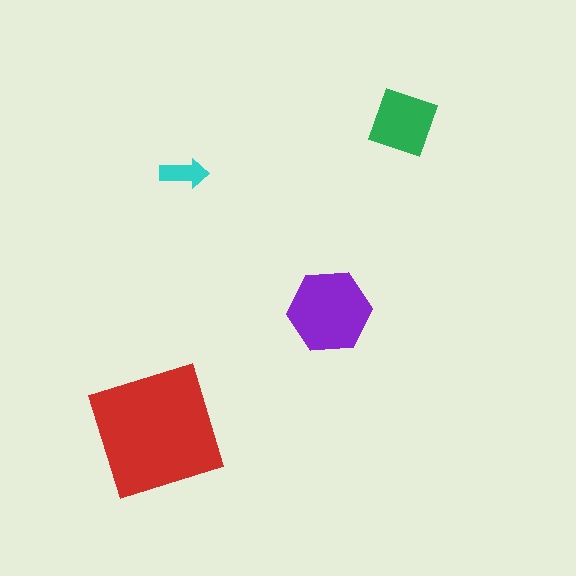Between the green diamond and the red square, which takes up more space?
The red square.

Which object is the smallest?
The cyan arrow.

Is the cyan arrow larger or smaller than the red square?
Smaller.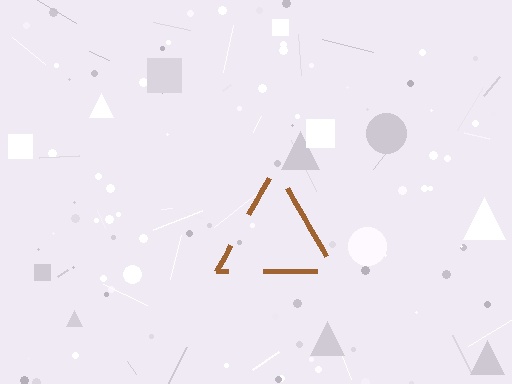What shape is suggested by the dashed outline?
The dashed outline suggests a triangle.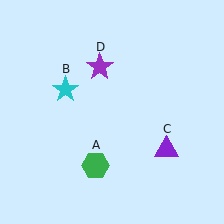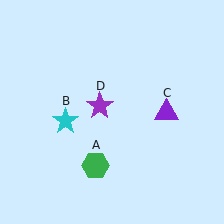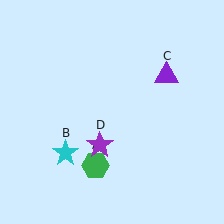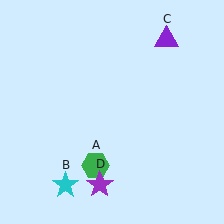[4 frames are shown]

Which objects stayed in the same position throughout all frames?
Green hexagon (object A) remained stationary.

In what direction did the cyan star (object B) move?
The cyan star (object B) moved down.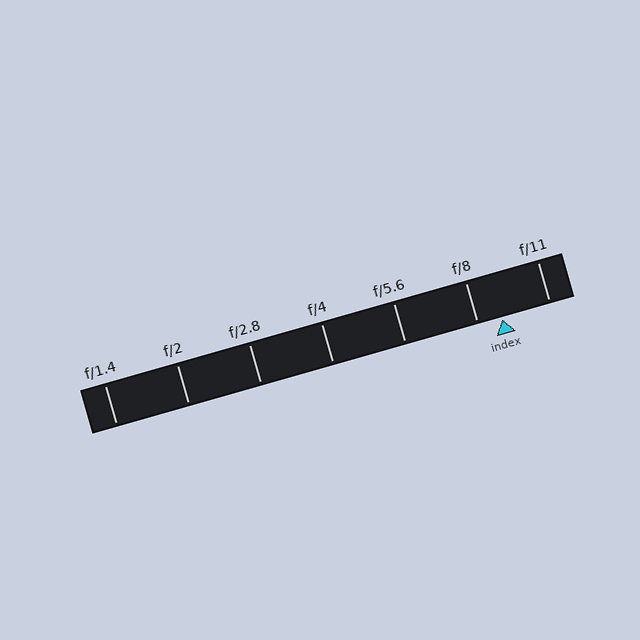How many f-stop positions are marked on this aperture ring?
There are 7 f-stop positions marked.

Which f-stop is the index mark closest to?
The index mark is closest to f/8.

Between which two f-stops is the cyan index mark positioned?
The index mark is between f/8 and f/11.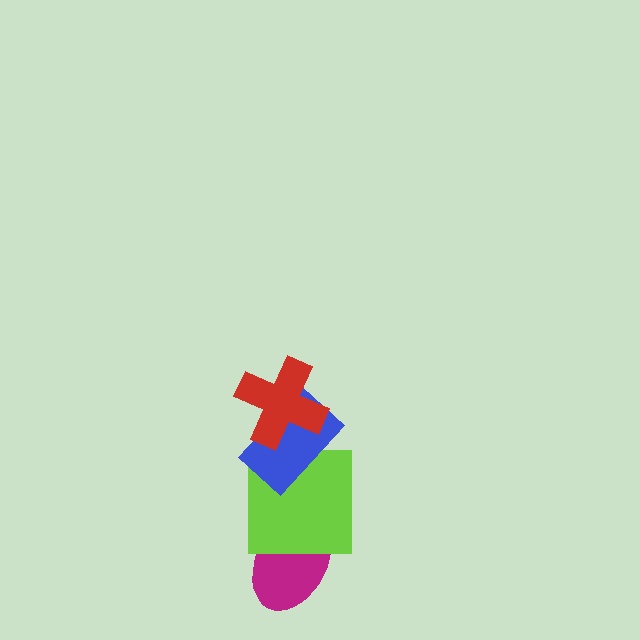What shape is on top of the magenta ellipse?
The lime square is on top of the magenta ellipse.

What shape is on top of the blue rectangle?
The red cross is on top of the blue rectangle.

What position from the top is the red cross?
The red cross is 1st from the top.